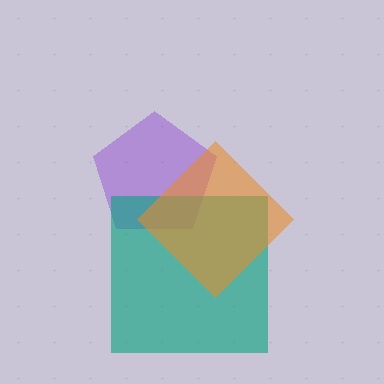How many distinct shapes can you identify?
There are 3 distinct shapes: a purple pentagon, a teal square, an orange diamond.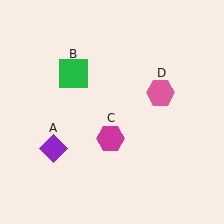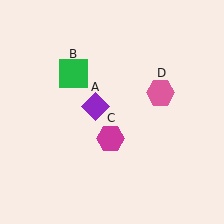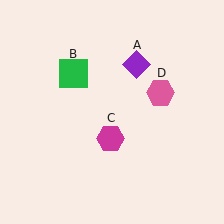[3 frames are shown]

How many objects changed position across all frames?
1 object changed position: purple diamond (object A).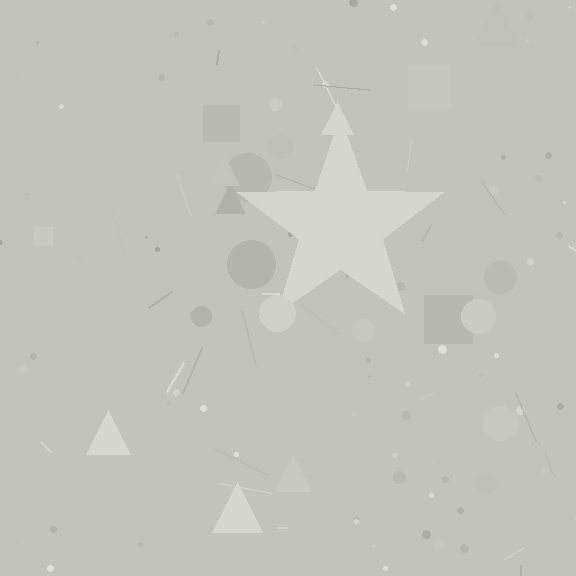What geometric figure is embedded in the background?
A star is embedded in the background.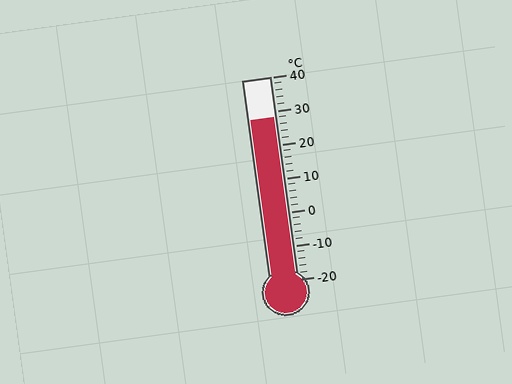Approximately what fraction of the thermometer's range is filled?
The thermometer is filled to approximately 80% of its range.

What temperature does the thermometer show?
The thermometer shows approximately 28°C.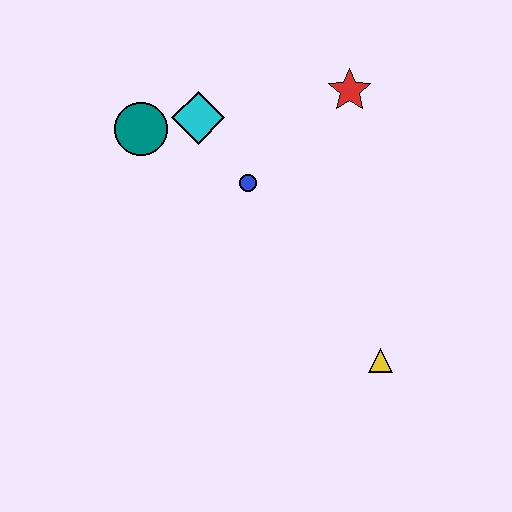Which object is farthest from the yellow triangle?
The teal circle is farthest from the yellow triangle.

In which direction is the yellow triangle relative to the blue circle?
The yellow triangle is below the blue circle.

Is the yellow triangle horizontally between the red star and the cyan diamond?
No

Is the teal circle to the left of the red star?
Yes